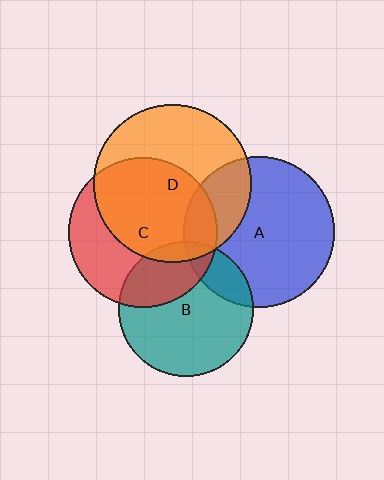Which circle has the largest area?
Circle D (orange).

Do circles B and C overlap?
Yes.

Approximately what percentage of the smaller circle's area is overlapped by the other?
Approximately 30%.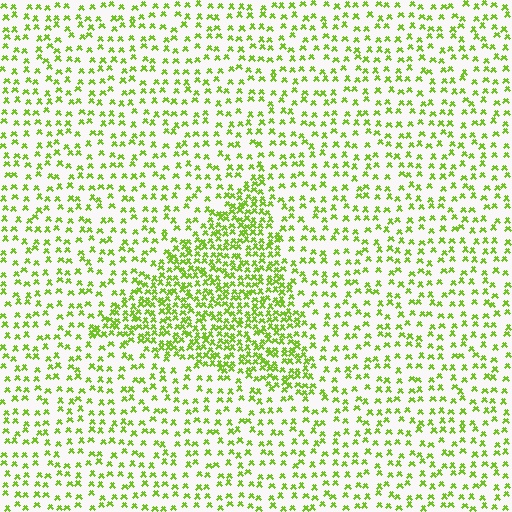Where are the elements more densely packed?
The elements are more densely packed inside the triangle boundary.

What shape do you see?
I see a triangle.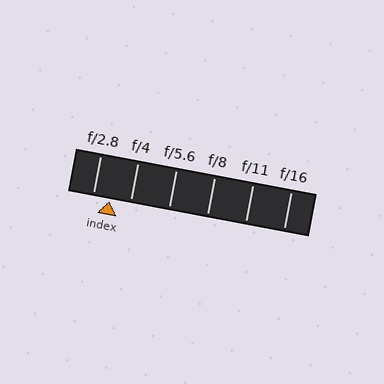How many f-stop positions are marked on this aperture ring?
There are 6 f-stop positions marked.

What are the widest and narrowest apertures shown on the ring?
The widest aperture shown is f/2.8 and the narrowest is f/16.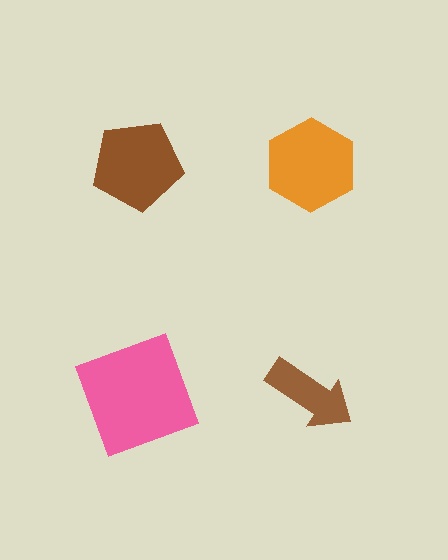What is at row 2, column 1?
A pink square.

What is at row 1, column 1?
A brown pentagon.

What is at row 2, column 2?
A brown arrow.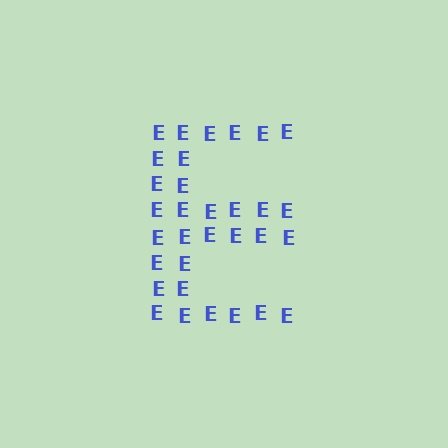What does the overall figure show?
The overall figure shows the letter E.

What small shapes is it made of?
It is made of small letter E's.